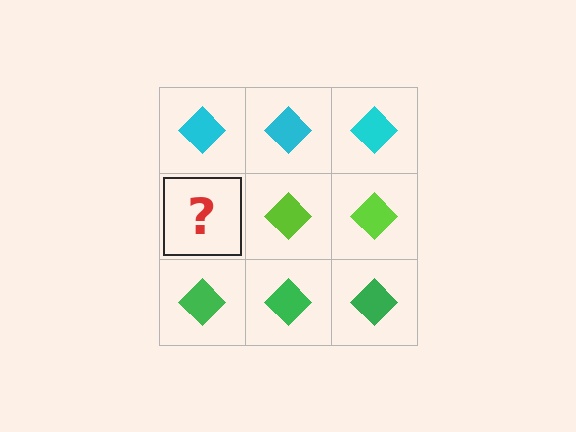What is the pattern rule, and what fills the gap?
The rule is that each row has a consistent color. The gap should be filled with a lime diamond.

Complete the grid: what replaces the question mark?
The question mark should be replaced with a lime diamond.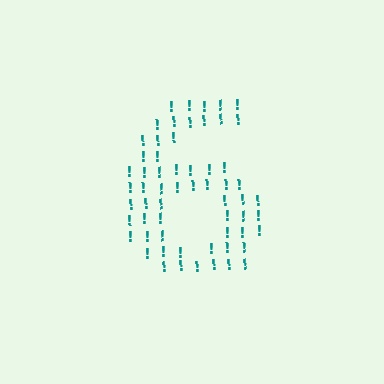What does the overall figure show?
The overall figure shows the digit 6.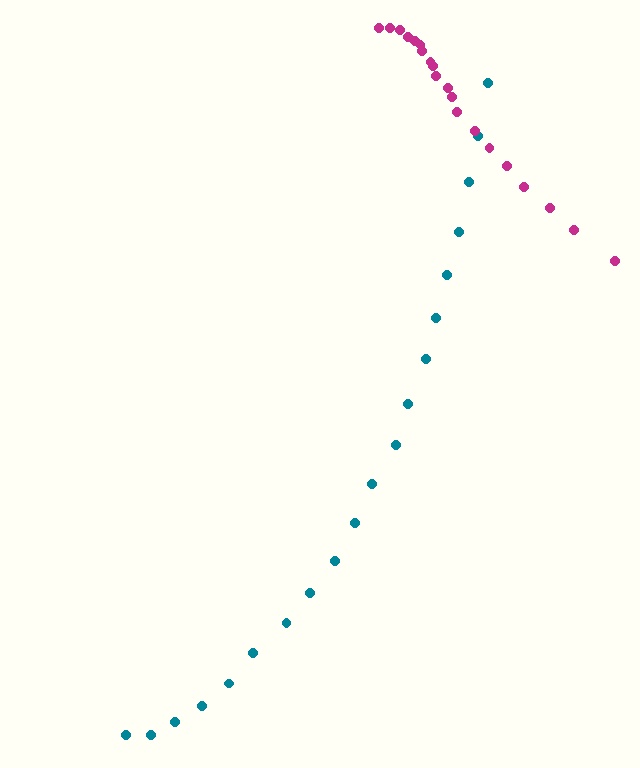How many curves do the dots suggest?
There are 2 distinct paths.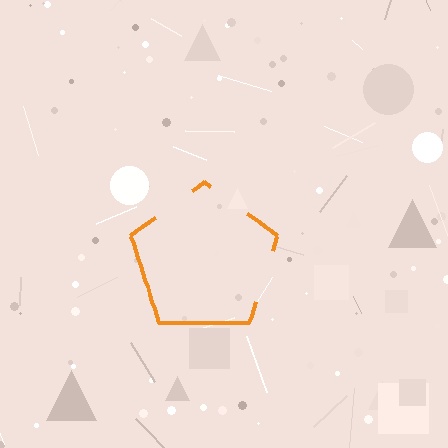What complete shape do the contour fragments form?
The contour fragments form a pentagon.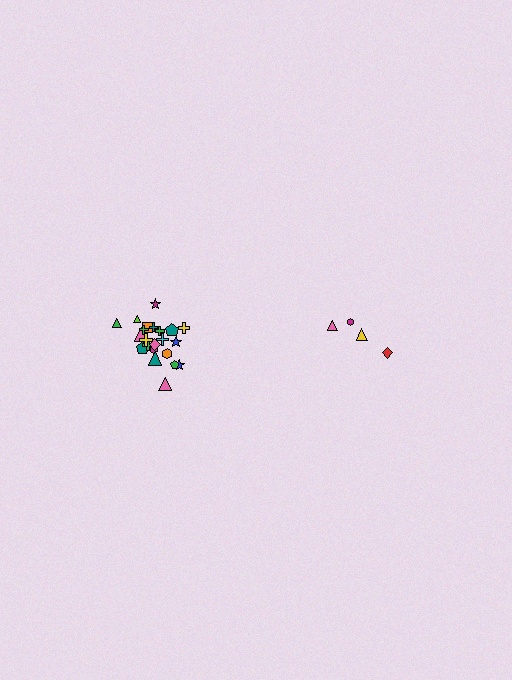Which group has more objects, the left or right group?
The left group.